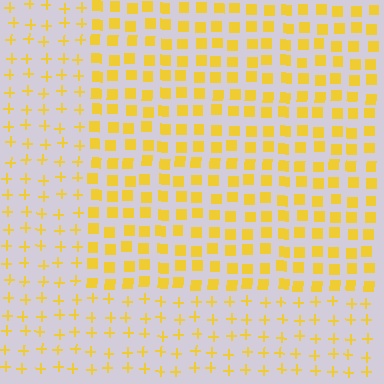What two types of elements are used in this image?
The image uses squares inside the rectangle region and plus signs outside it.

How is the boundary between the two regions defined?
The boundary is defined by a change in element shape: squares inside vs. plus signs outside. All elements share the same color and spacing.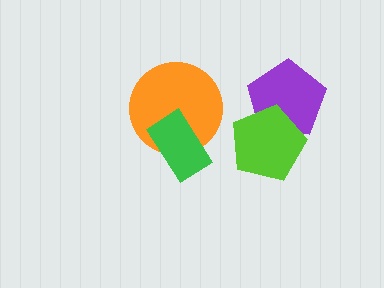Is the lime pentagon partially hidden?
No, no other shape covers it.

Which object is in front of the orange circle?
The green rectangle is in front of the orange circle.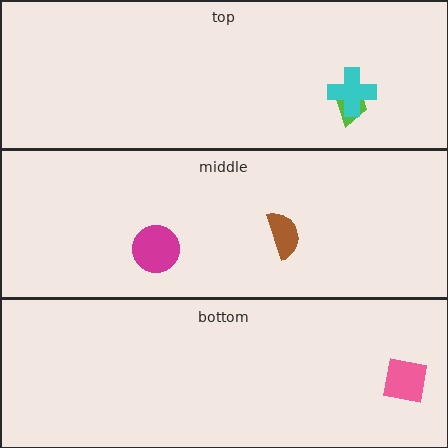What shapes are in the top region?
The lime trapezoid, the cyan cross.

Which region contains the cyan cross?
The top region.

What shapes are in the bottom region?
The pink square.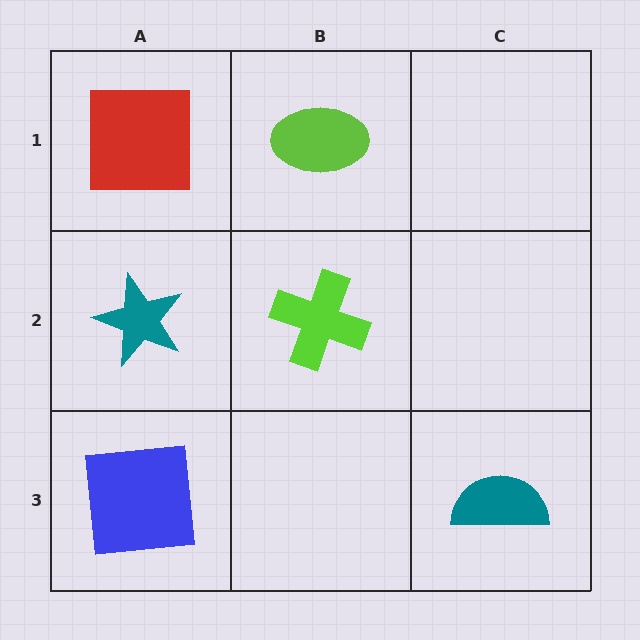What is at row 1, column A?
A red square.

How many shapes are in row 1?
2 shapes.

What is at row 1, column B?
A lime ellipse.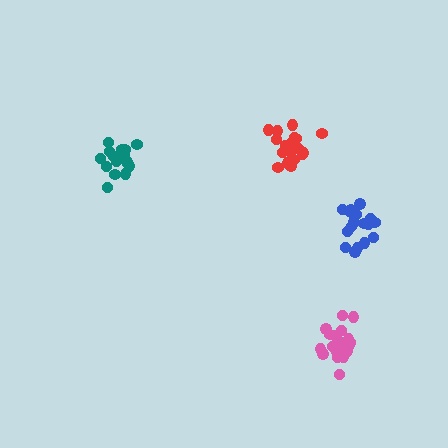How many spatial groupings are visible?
There are 4 spatial groupings.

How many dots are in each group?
Group 1: 16 dots, Group 2: 17 dots, Group 3: 20 dots, Group 4: 20 dots (73 total).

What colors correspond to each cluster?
The clusters are colored: teal, blue, pink, red.